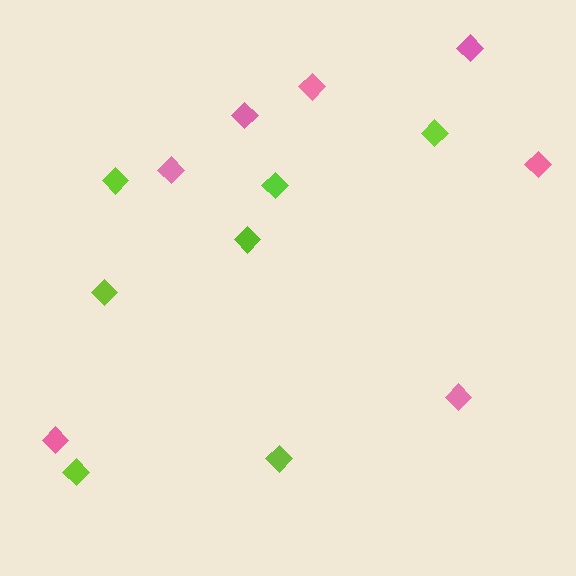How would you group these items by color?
There are 2 groups: one group of pink diamonds (7) and one group of lime diamonds (7).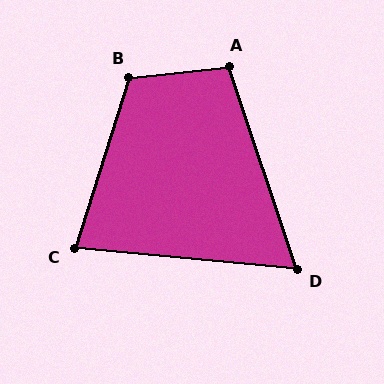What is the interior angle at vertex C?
Approximately 78 degrees (acute).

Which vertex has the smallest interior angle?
D, at approximately 66 degrees.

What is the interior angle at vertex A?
Approximately 102 degrees (obtuse).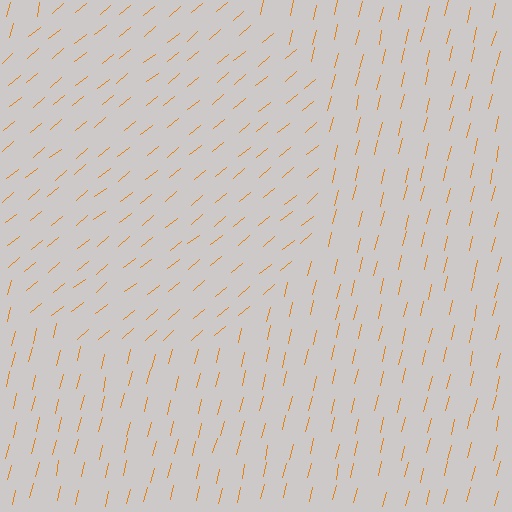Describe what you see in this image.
The image is filled with small orange line segments. A circle region in the image has lines oriented differently from the surrounding lines, creating a visible texture boundary.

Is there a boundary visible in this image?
Yes, there is a texture boundary formed by a change in line orientation.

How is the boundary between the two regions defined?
The boundary is defined purely by a change in line orientation (approximately 37 degrees difference). All lines are the same color and thickness.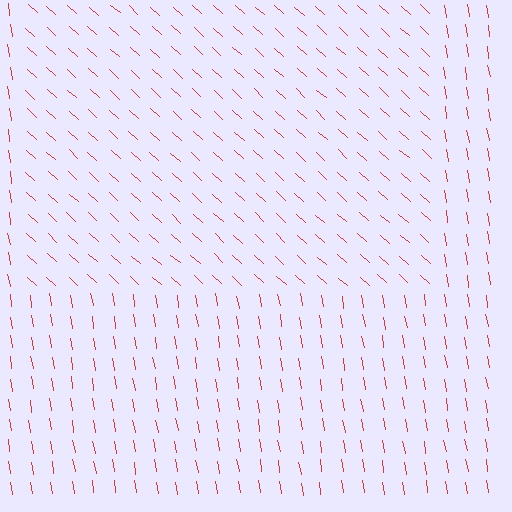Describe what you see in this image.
The image is filled with small red line segments. A rectangle region in the image has lines oriented differently from the surrounding lines, creating a visible texture boundary.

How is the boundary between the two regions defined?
The boundary is defined purely by a change in line orientation (approximately 39 degrees difference). All lines are the same color and thickness.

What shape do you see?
I see a rectangle.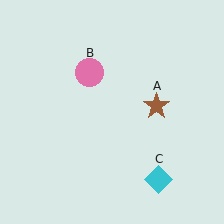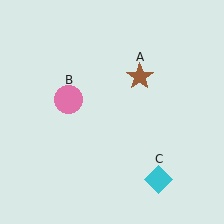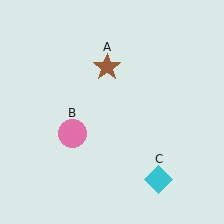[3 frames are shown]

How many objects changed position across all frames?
2 objects changed position: brown star (object A), pink circle (object B).